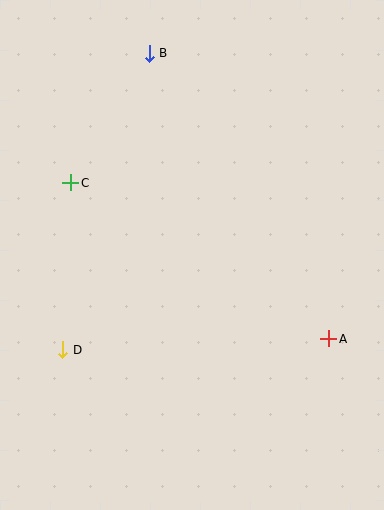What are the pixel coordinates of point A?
Point A is at (329, 339).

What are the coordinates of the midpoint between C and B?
The midpoint between C and B is at (110, 118).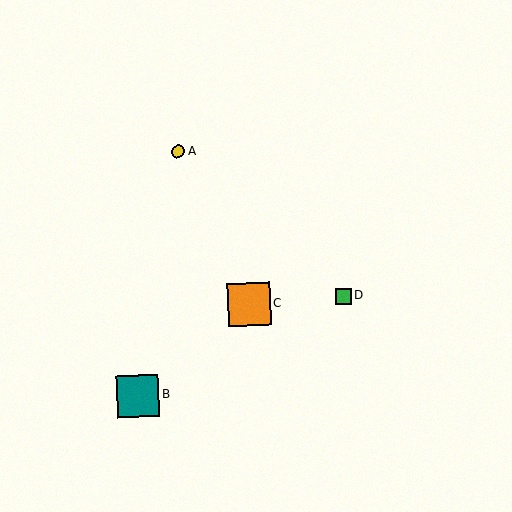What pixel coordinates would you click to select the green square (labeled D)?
Click at (343, 296) to select the green square D.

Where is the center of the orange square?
The center of the orange square is at (249, 305).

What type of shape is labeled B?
Shape B is a teal square.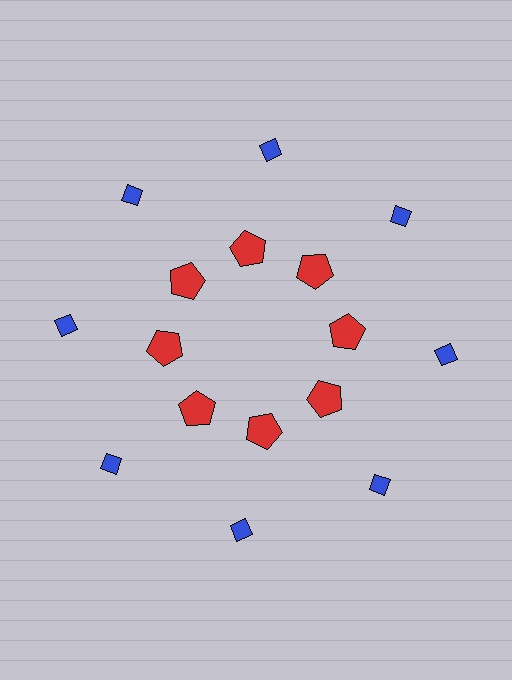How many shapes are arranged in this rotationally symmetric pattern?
There are 16 shapes, arranged in 8 groups of 2.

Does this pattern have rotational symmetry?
Yes, this pattern has 8-fold rotational symmetry. It looks the same after rotating 45 degrees around the center.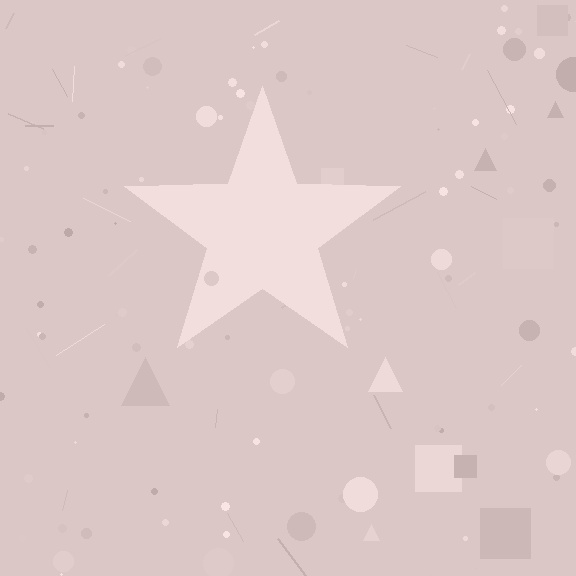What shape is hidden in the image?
A star is hidden in the image.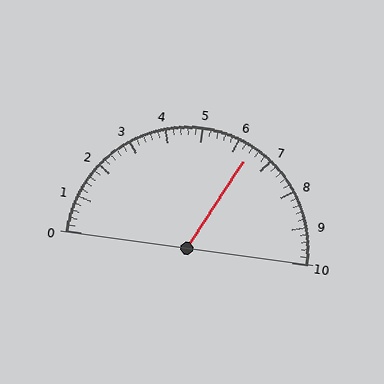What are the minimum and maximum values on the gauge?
The gauge ranges from 0 to 10.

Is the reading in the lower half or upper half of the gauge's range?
The reading is in the upper half of the range (0 to 10).